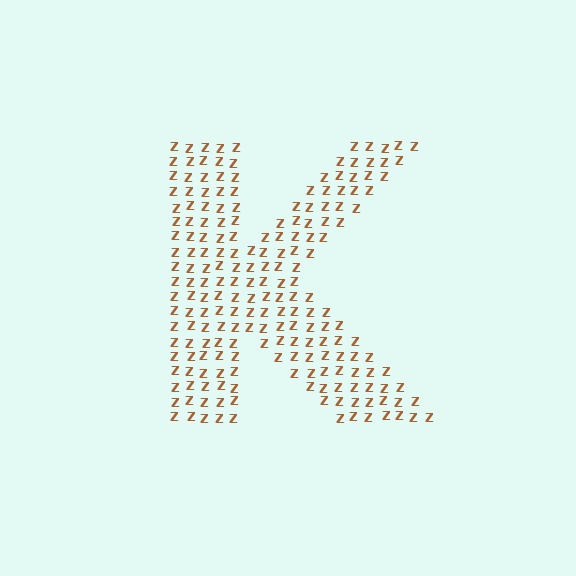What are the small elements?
The small elements are letter Z's.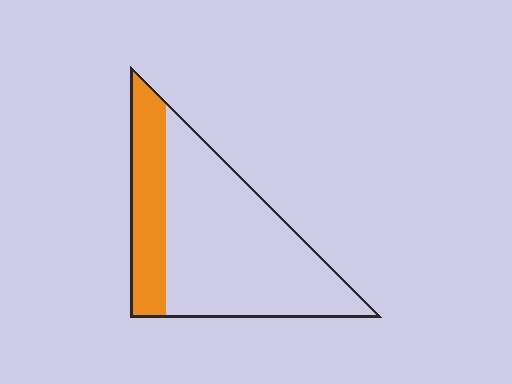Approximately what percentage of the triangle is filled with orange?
Approximately 25%.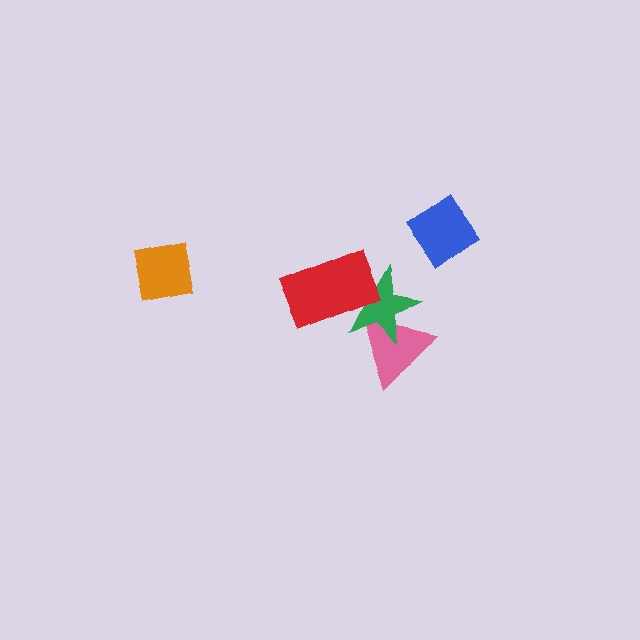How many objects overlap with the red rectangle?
1 object overlaps with the red rectangle.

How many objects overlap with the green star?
2 objects overlap with the green star.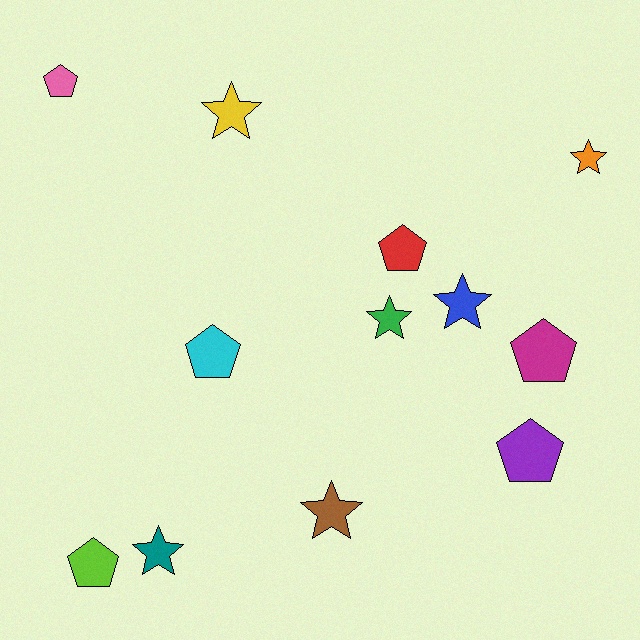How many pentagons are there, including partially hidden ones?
There are 6 pentagons.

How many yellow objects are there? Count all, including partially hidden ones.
There is 1 yellow object.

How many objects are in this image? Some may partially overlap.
There are 12 objects.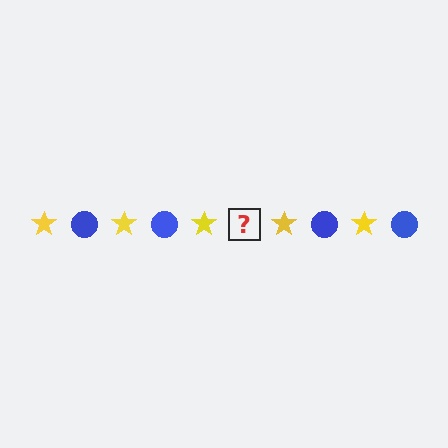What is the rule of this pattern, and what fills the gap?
The rule is that the pattern alternates between yellow star and blue circle. The gap should be filled with a blue circle.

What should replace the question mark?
The question mark should be replaced with a blue circle.